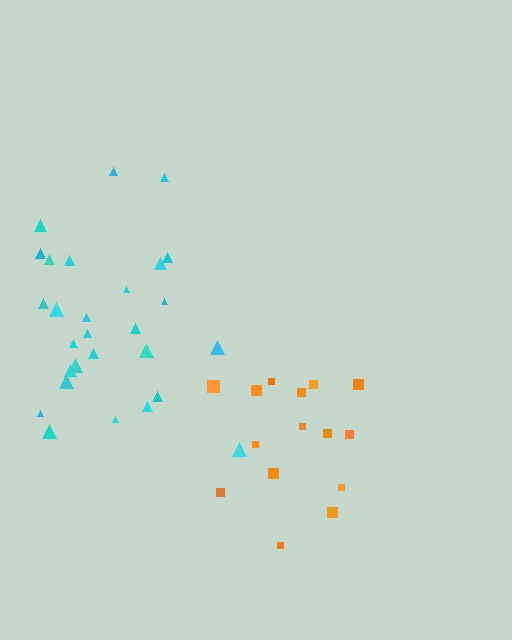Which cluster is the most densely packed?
Cyan.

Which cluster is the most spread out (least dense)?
Orange.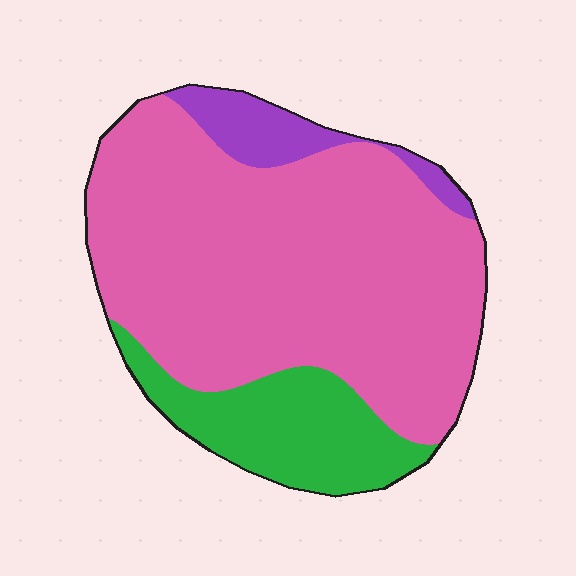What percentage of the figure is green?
Green takes up about one fifth (1/5) of the figure.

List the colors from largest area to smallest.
From largest to smallest: pink, green, purple.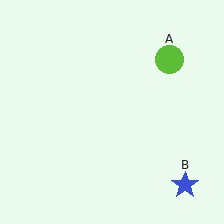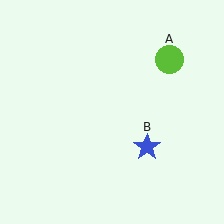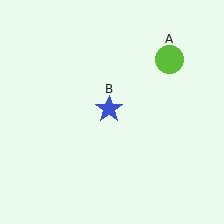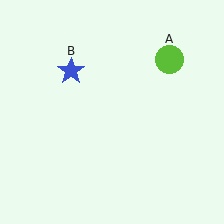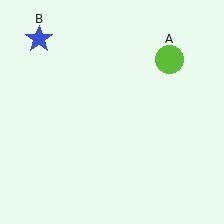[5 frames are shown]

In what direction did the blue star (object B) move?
The blue star (object B) moved up and to the left.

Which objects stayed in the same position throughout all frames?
Lime circle (object A) remained stationary.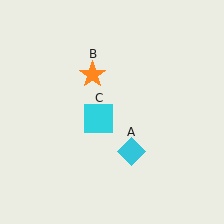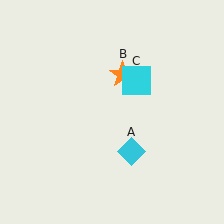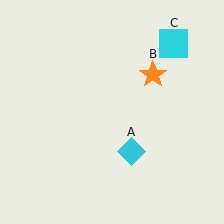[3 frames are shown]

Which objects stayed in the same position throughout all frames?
Cyan diamond (object A) remained stationary.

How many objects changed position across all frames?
2 objects changed position: orange star (object B), cyan square (object C).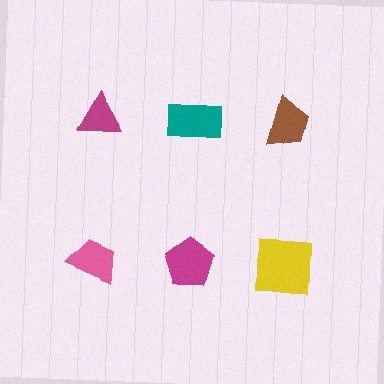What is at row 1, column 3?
A brown trapezoid.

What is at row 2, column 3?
A yellow square.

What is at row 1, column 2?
A teal rectangle.